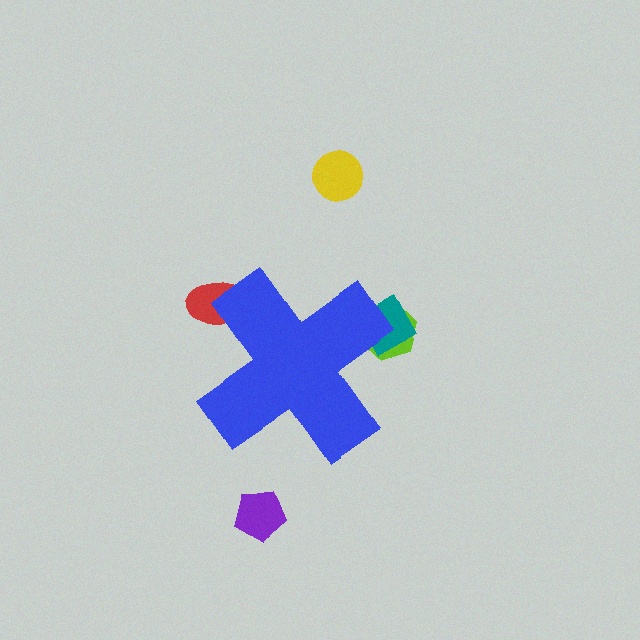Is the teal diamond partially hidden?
Yes, the teal diamond is partially hidden behind the blue cross.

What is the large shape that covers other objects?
A blue cross.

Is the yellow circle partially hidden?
No, the yellow circle is fully visible.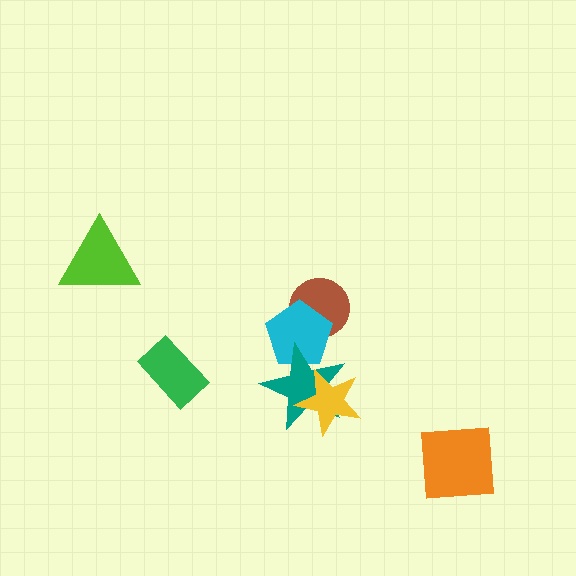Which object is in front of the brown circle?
The cyan pentagon is in front of the brown circle.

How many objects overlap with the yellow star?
1 object overlaps with the yellow star.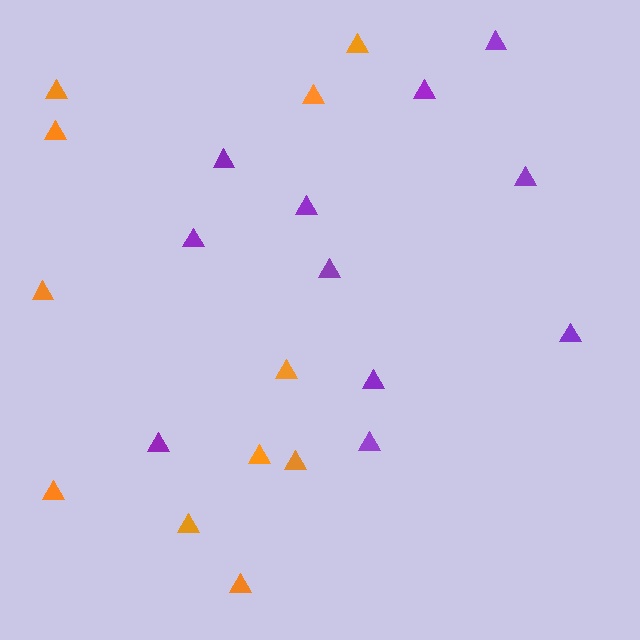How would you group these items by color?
There are 2 groups: one group of purple triangles (11) and one group of orange triangles (11).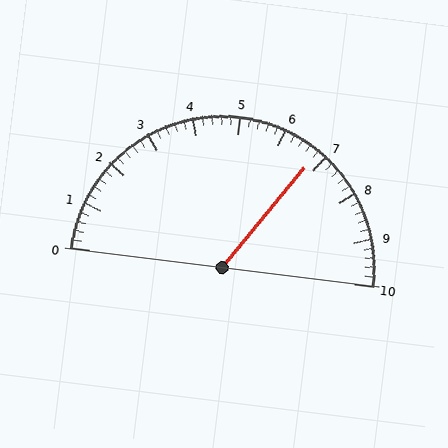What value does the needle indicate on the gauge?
The needle indicates approximately 6.8.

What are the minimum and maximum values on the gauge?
The gauge ranges from 0 to 10.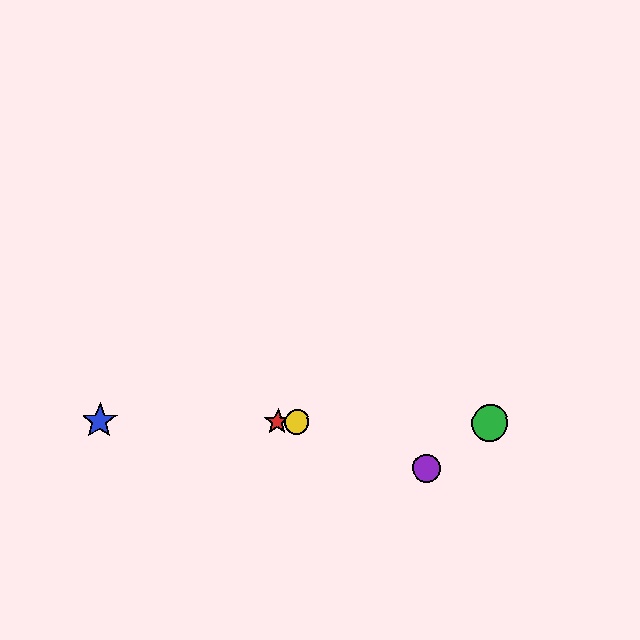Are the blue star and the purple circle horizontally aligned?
No, the blue star is at y≈421 and the purple circle is at y≈468.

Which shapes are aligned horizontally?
The red star, the blue star, the green circle, the yellow circle are aligned horizontally.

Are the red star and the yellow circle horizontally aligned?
Yes, both are at y≈422.